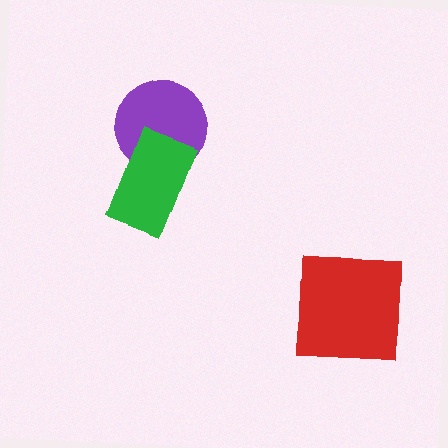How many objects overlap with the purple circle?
1 object overlaps with the purple circle.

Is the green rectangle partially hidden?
No, no other shape covers it.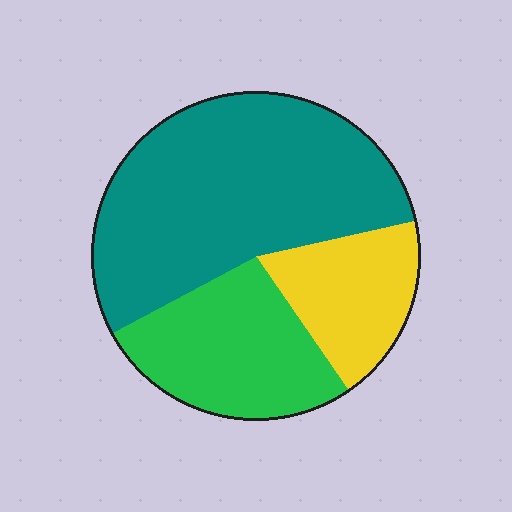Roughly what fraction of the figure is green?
Green takes up between a sixth and a third of the figure.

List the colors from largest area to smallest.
From largest to smallest: teal, green, yellow.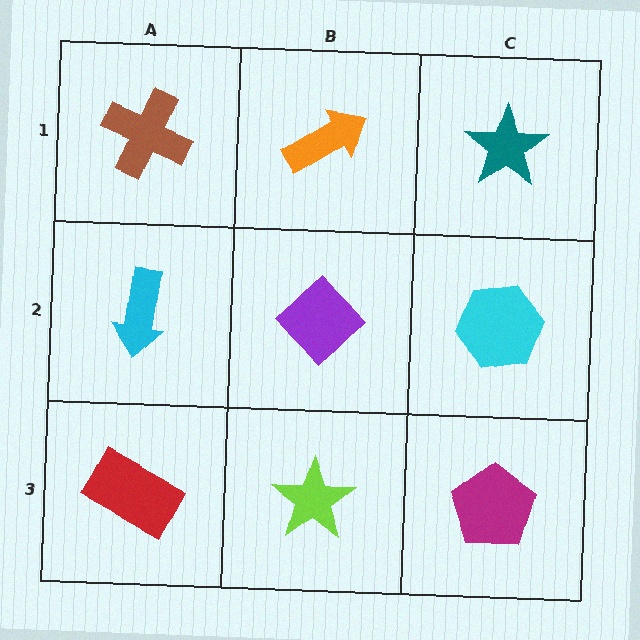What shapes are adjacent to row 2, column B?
An orange arrow (row 1, column B), a lime star (row 3, column B), a cyan arrow (row 2, column A), a cyan hexagon (row 2, column C).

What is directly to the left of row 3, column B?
A red rectangle.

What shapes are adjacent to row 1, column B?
A purple diamond (row 2, column B), a brown cross (row 1, column A), a teal star (row 1, column C).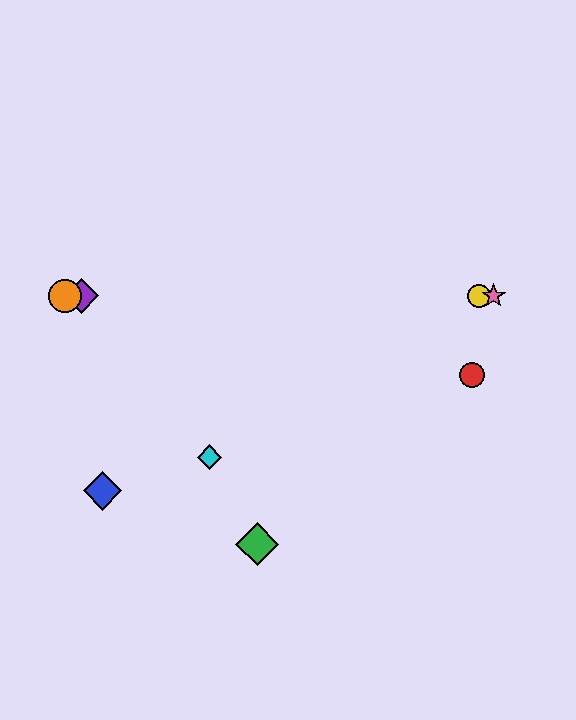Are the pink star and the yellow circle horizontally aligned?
Yes, both are at y≈296.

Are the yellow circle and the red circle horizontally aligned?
No, the yellow circle is at y≈296 and the red circle is at y≈375.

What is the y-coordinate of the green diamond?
The green diamond is at y≈544.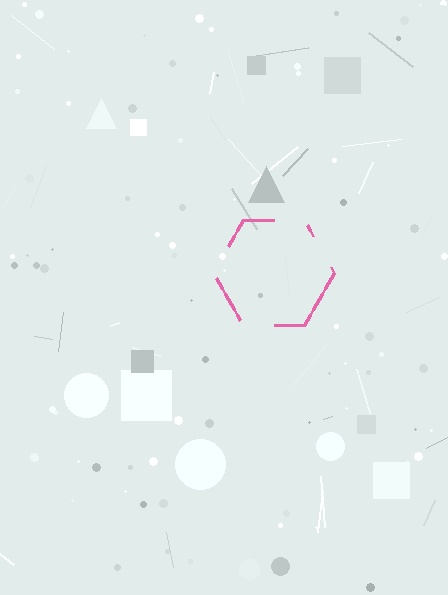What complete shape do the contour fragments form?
The contour fragments form a hexagon.